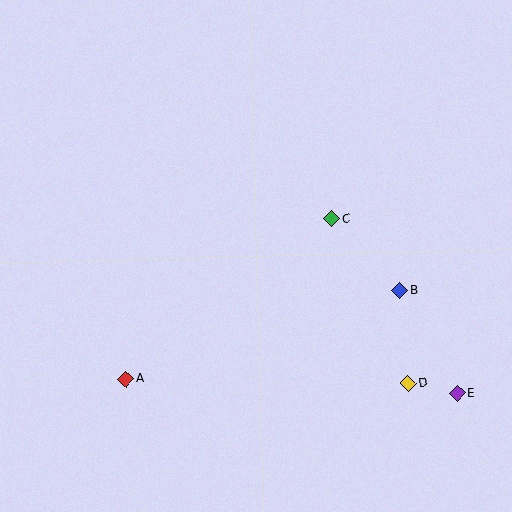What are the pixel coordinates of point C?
Point C is at (332, 219).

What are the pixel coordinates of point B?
Point B is at (400, 290).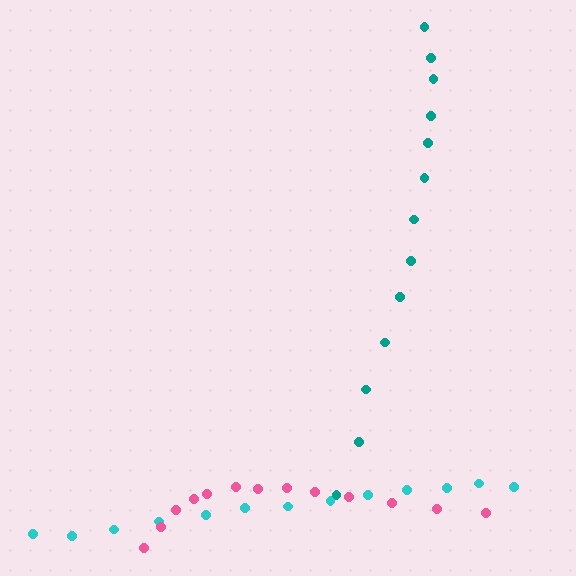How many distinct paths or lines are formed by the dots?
There are 3 distinct paths.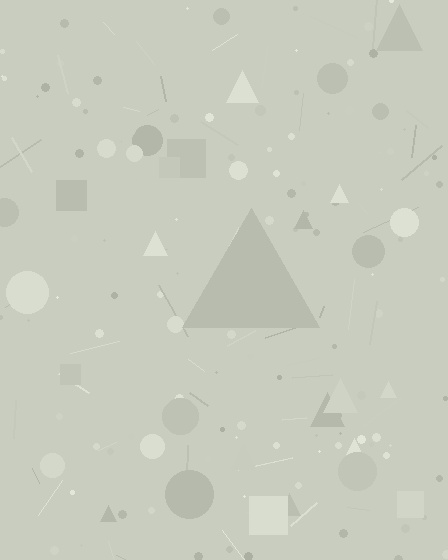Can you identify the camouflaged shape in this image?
The camouflaged shape is a triangle.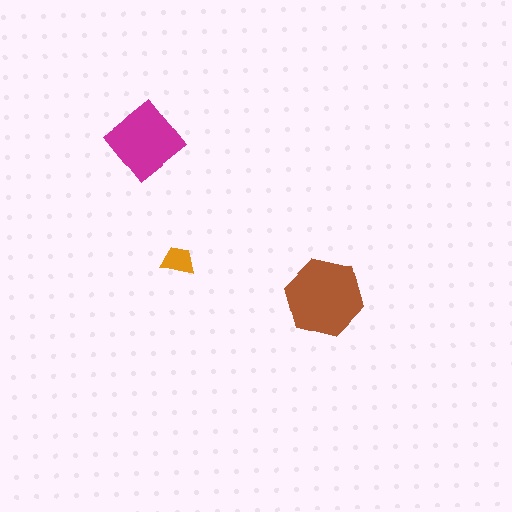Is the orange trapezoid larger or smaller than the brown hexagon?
Smaller.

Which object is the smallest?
The orange trapezoid.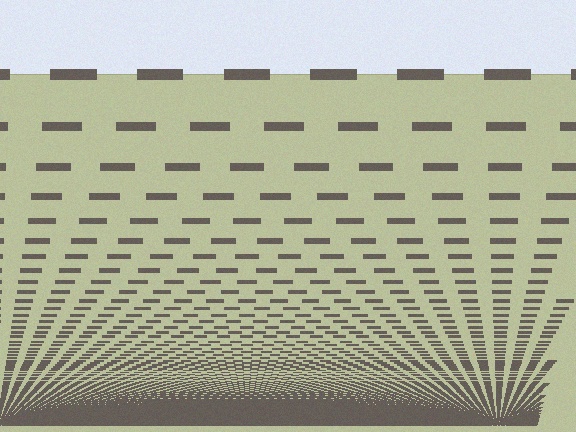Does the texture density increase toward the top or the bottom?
Density increases toward the bottom.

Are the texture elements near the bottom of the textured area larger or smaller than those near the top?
Smaller. The gradient is inverted — elements near the bottom are smaller and denser.